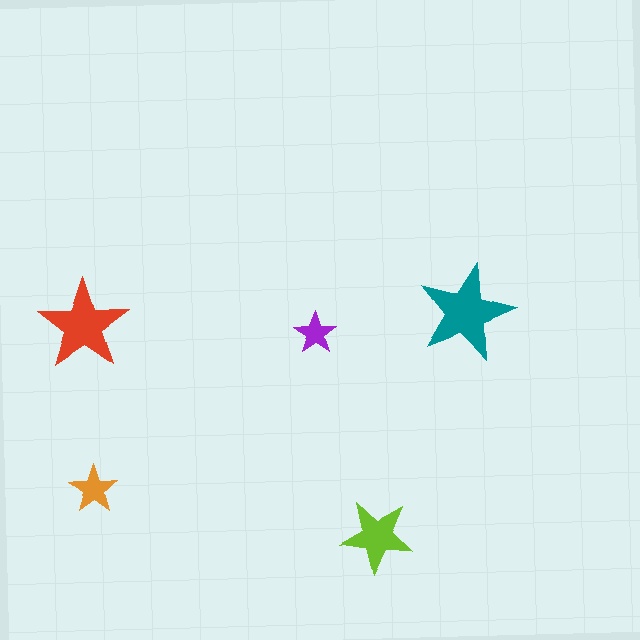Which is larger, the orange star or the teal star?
The teal one.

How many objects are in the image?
There are 5 objects in the image.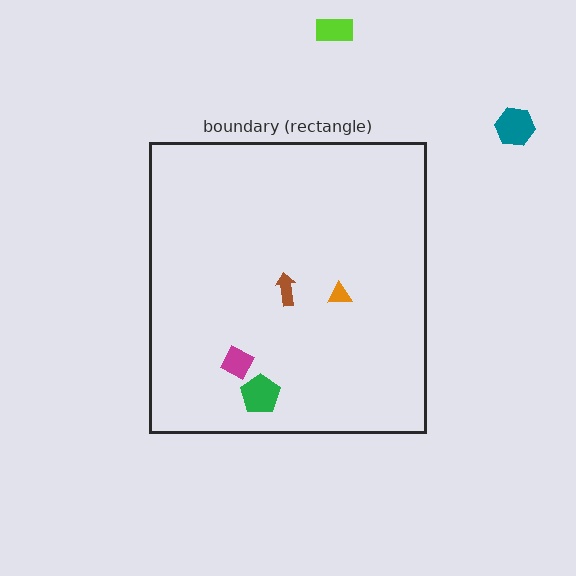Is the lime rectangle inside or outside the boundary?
Outside.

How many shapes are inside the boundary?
4 inside, 2 outside.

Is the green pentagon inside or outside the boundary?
Inside.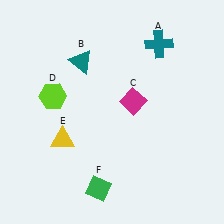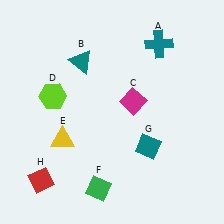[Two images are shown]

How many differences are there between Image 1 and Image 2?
There are 2 differences between the two images.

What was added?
A teal diamond (G), a red diamond (H) were added in Image 2.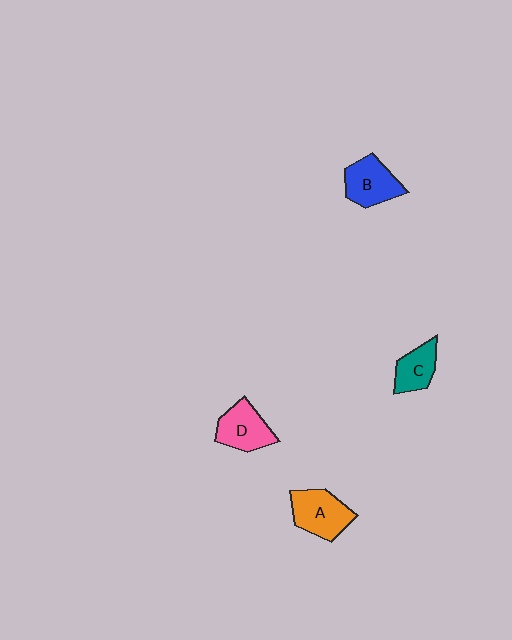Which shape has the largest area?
Shape A (orange).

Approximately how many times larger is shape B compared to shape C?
Approximately 1.3 times.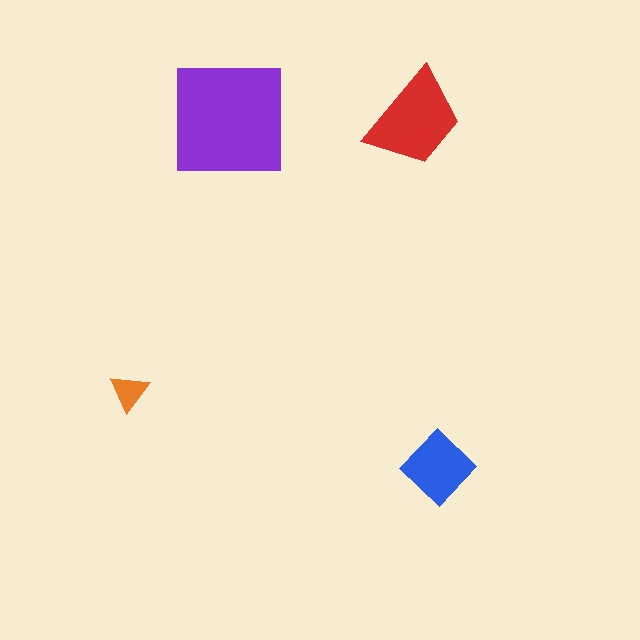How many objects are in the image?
There are 4 objects in the image.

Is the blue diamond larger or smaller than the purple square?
Smaller.